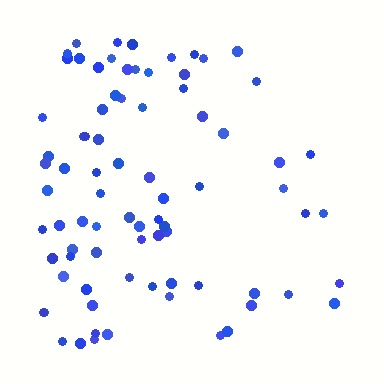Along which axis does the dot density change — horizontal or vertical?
Horizontal.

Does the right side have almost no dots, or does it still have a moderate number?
Still a moderate number, just noticeably fewer than the left.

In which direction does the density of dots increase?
From right to left, with the left side densest.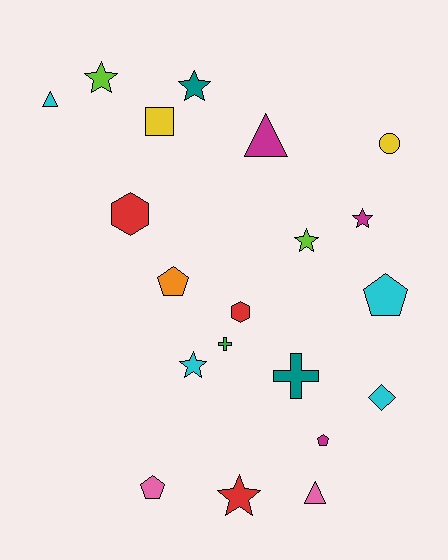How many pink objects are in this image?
There are 2 pink objects.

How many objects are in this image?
There are 20 objects.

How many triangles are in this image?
There are 3 triangles.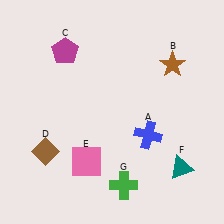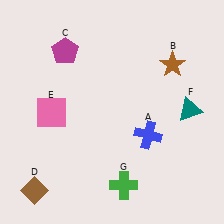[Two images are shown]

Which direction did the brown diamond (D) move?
The brown diamond (D) moved down.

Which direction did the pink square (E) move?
The pink square (E) moved up.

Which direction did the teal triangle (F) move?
The teal triangle (F) moved up.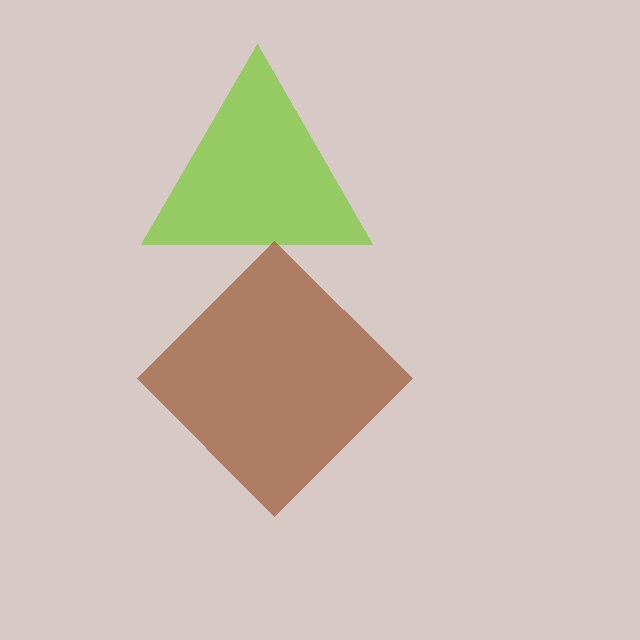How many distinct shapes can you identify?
There are 2 distinct shapes: a lime triangle, a brown diamond.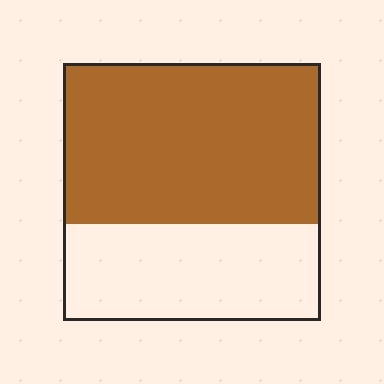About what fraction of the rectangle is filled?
About five eighths (5/8).